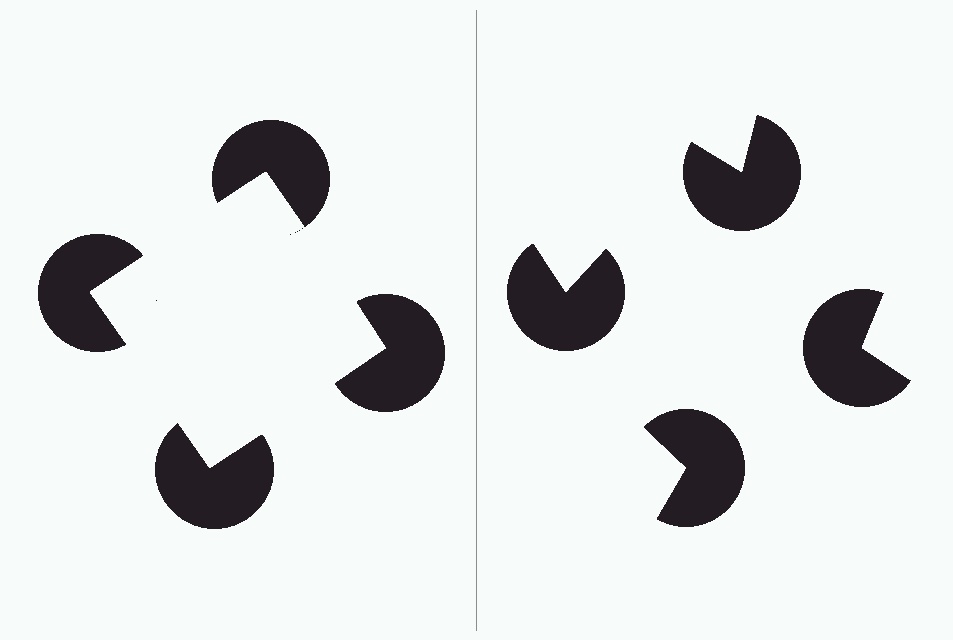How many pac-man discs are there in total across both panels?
8 — 4 on each side.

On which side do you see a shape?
An illusory square appears on the left side. On the right side the wedge cuts are rotated, so no coherent shape forms.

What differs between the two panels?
The pac-man discs are positioned identically on both sides; only the wedge orientations differ. On the left they align to a square; on the right they are misaligned.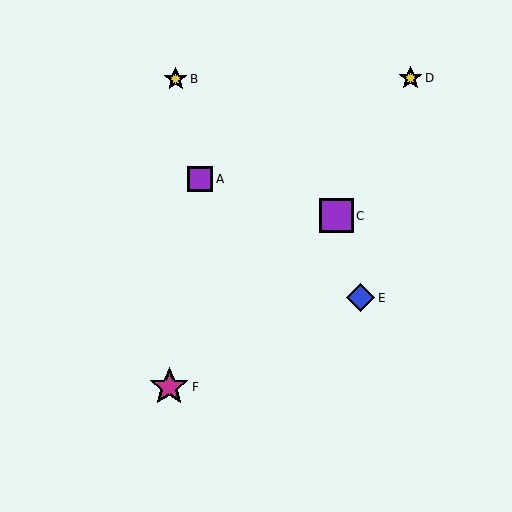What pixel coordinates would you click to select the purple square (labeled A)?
Click at (200, 179) to select the purple square A.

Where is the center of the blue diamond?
The center of the blue diamond is at (361, 298).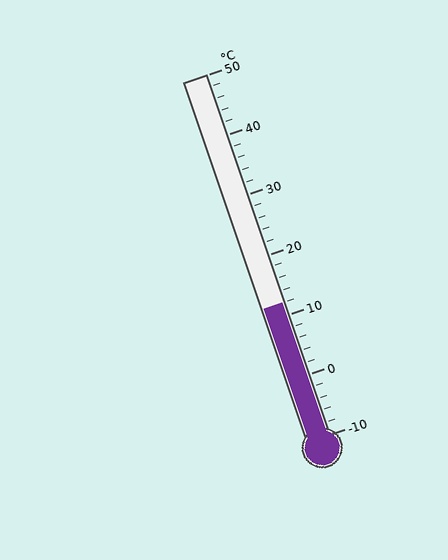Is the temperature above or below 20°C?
The temperature is below 20°C.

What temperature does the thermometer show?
The thermometer shows approximately 12°C.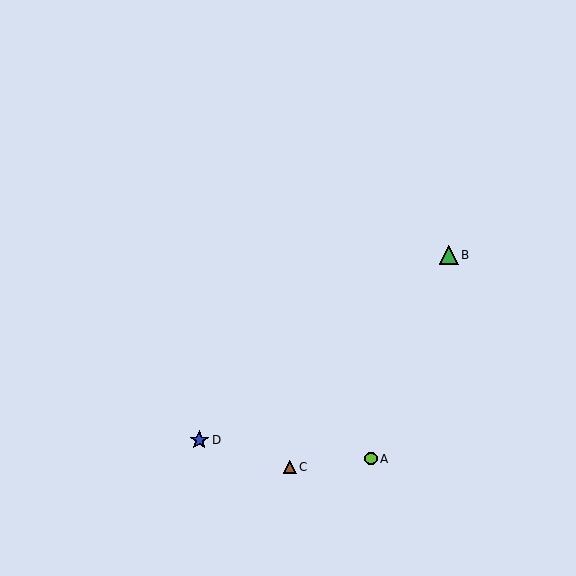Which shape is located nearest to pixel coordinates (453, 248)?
The green triangle (labeled B) at (449, 255) is nearest to that location.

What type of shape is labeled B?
Shape B is a green triangle.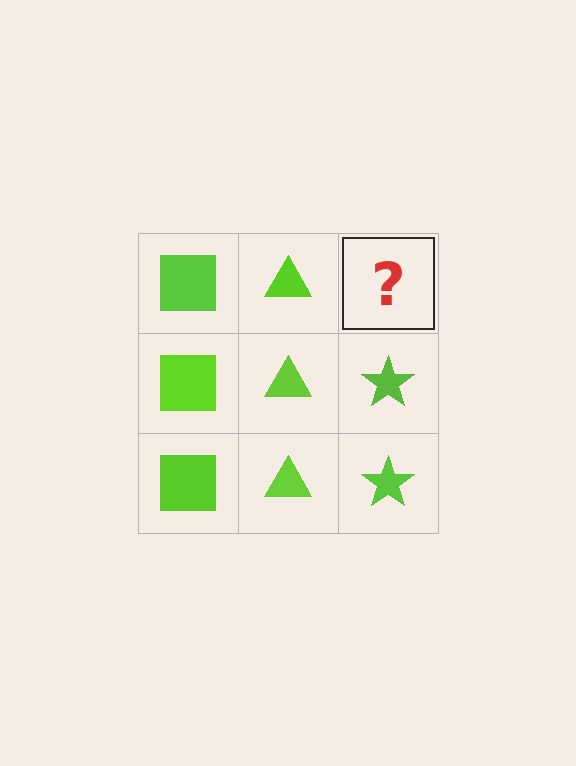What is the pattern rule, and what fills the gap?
The rule is that each column has a consistent shape. The gap should be filled with a lime star.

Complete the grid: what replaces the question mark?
The question mark should be replaced with a lime star.